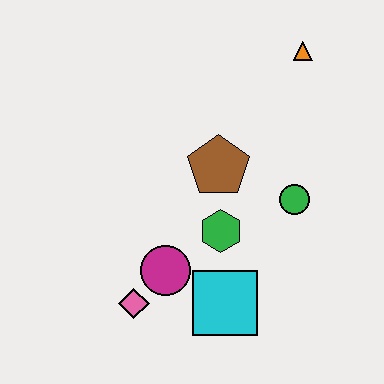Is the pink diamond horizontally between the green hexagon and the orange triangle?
No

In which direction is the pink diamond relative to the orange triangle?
The pink diamond is below the orange triangle.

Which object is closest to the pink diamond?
The magenta circle is closest to the pink diamond.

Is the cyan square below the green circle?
Yes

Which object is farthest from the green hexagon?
The orange triangle is farthest from the green hexagon.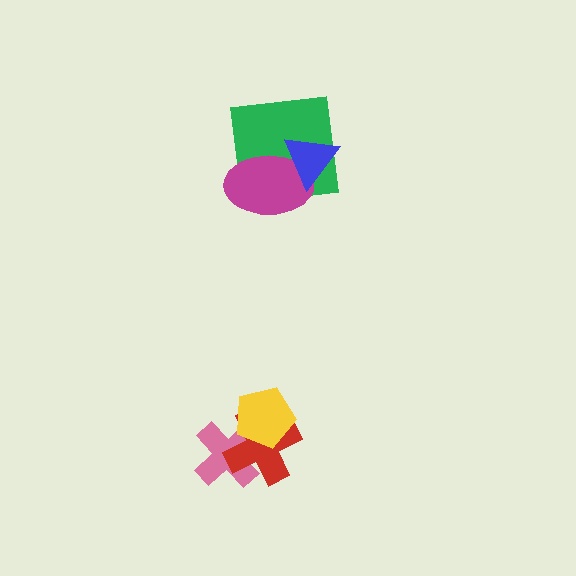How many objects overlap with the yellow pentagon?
2 objects overlap with the yellow pentagon.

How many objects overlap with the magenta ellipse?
2 objects overlap with the magenta ellipse.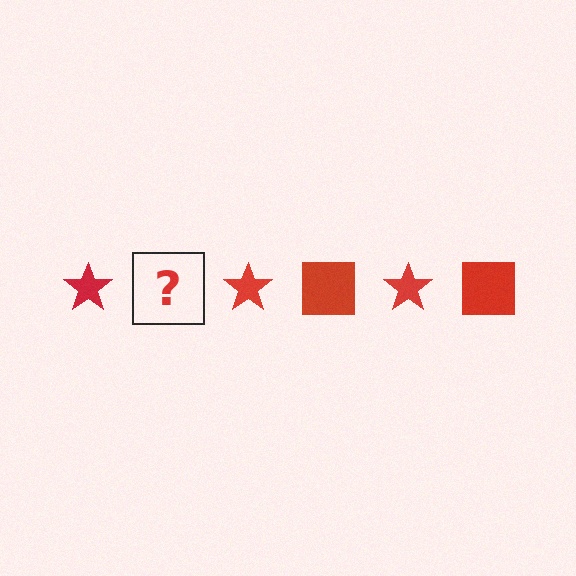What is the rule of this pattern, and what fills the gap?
The rule is that the pattern cycles through star, square shapes in red. The gap should be filled with a red square.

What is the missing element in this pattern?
The missing element is a red square.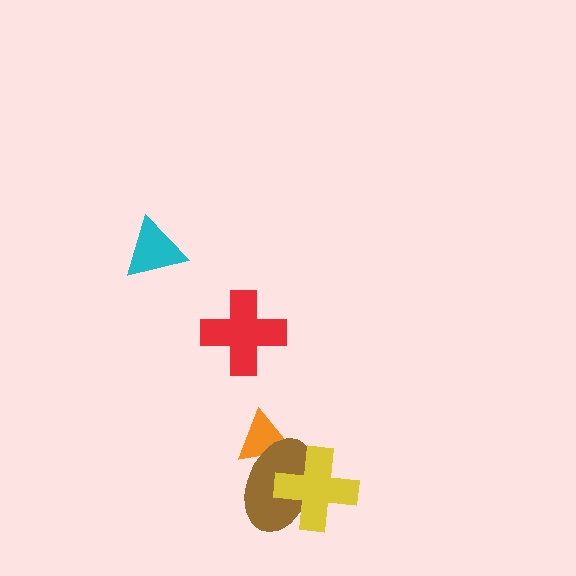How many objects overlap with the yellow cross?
1 object overlaps with the yellow cross.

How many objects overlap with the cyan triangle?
0 objects overlap with the cyan triangle.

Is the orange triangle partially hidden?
Yes, it is partially covered by another shape.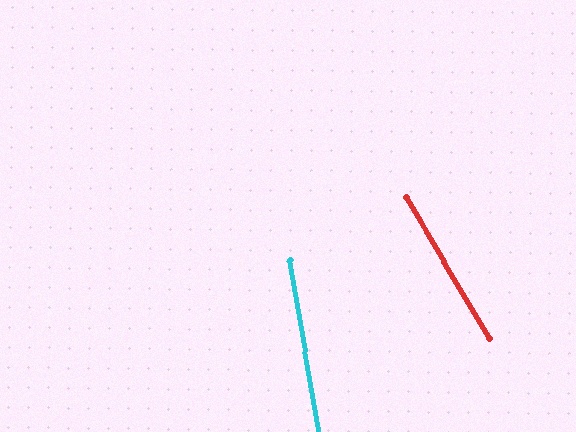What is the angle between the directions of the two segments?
Approximately 21 degrees.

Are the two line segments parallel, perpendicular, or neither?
Neither parallel nor perpendicular — they differ by about 21°.